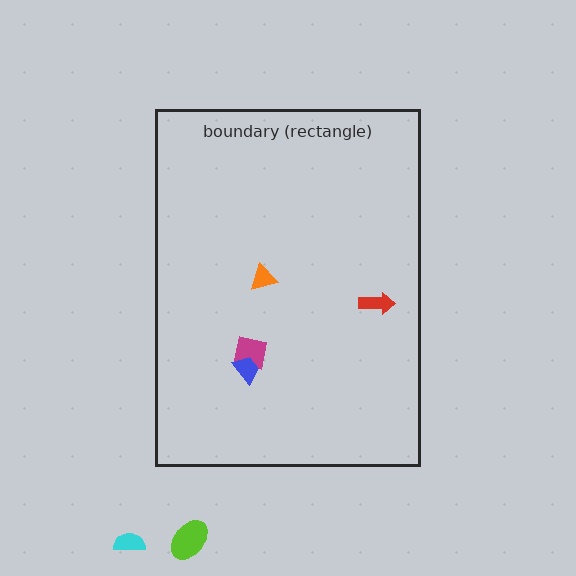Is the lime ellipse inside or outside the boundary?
Outside.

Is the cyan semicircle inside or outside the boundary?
Outside.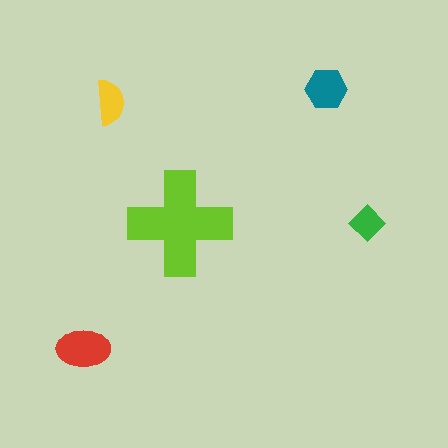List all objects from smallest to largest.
The green diamond, the yellow semicircle, the teal hexagon, the red ellipse, the lime cross.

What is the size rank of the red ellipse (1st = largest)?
2nd.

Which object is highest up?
The teal hexagon is topmost.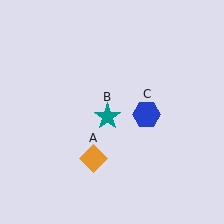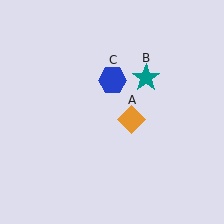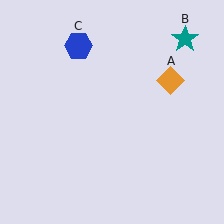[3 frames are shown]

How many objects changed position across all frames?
3 objects changed position: orange diamond (object A), teal star (object B), blue hexagon (object C).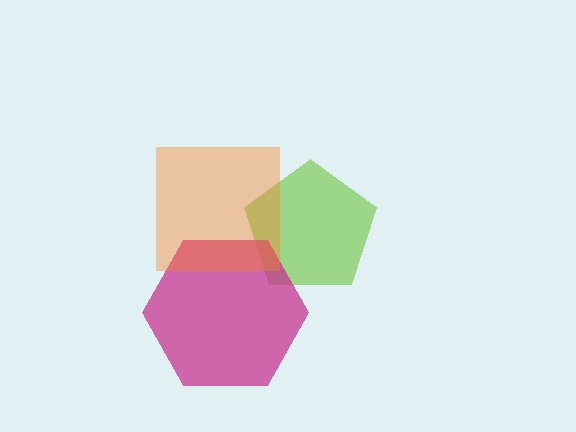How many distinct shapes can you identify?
There are 3 distinct shapes: a lime pentagon, a magenta hexagon, an orange square.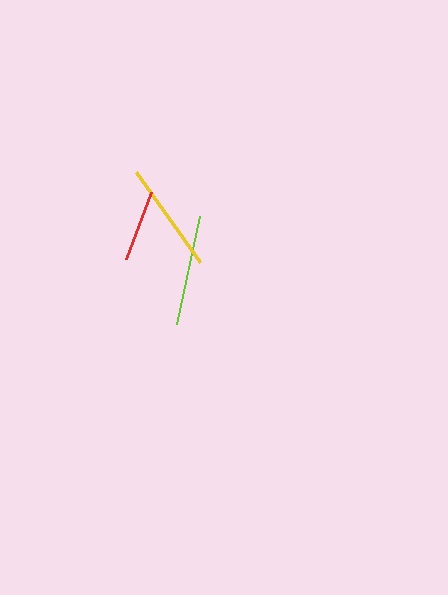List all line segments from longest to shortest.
From longest to shortest: yellow, lime, red.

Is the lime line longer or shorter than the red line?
The lime line is longer than the red line.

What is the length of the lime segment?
The lime segment is approximately 110 pixels long.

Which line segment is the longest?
The yellow line is the longest at approximately 111 pixels.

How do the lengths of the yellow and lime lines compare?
The yellow and lime lines are approximately the same length.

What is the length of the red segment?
The red segment is approximately 72 pixels long.